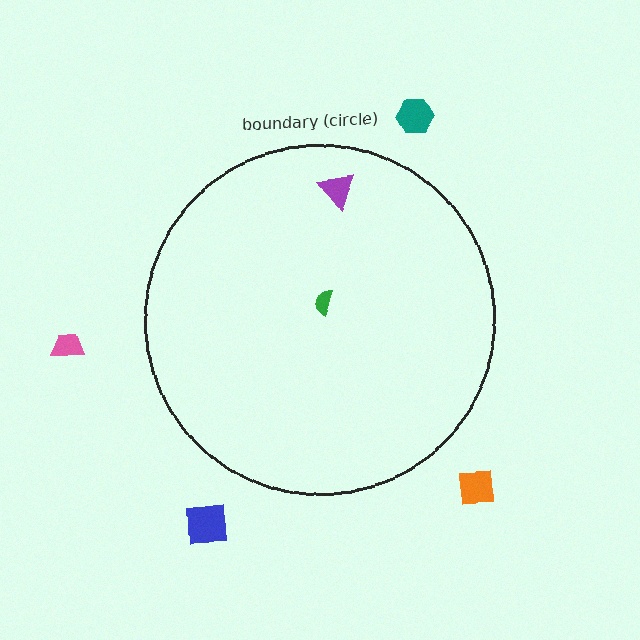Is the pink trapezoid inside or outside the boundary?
Outside.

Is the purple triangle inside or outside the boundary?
Inside.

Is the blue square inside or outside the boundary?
Outside.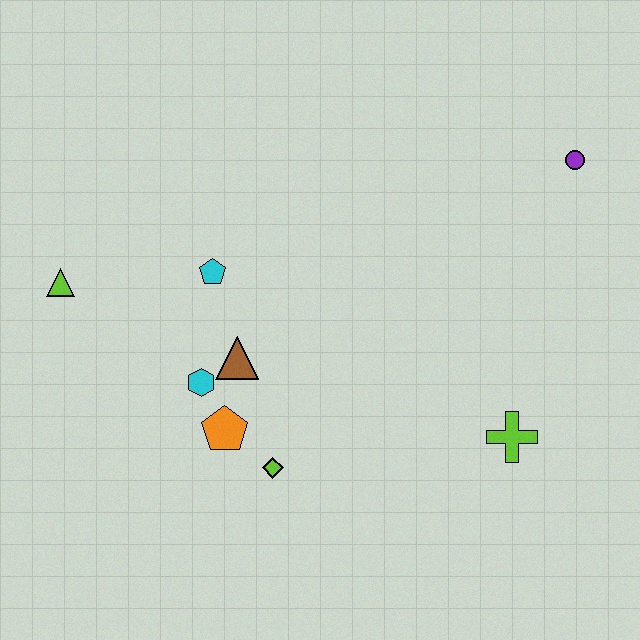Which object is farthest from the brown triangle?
The purple circle is farthest from the brown triangle.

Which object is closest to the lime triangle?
The cyan pentagon is closest to the lime triangle.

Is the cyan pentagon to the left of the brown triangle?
Yes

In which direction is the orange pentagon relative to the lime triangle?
The orange pentagon is to the right of the lime triangle.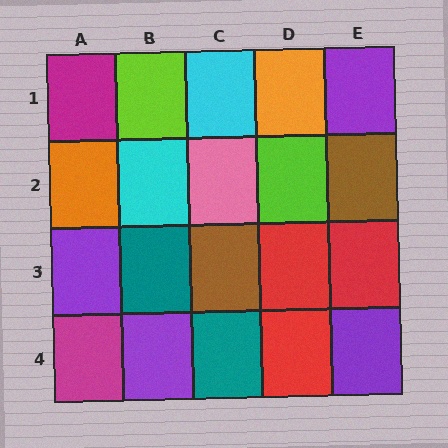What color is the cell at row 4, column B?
Purple.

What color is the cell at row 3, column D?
Red.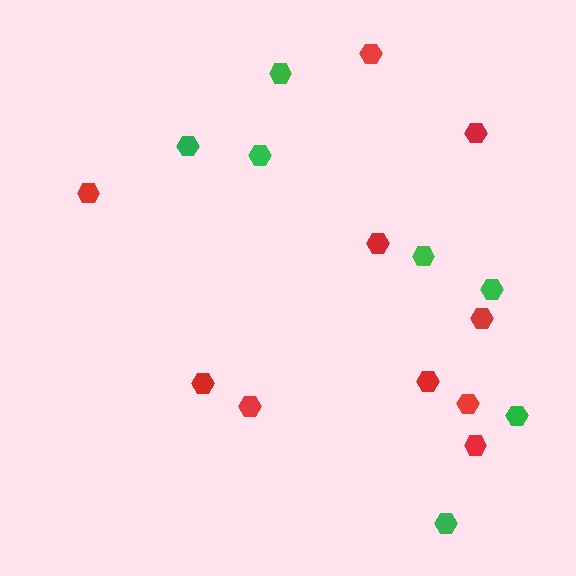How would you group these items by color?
There are 2 groups: one group of red hexagons (10) and one group of green hexagons (7).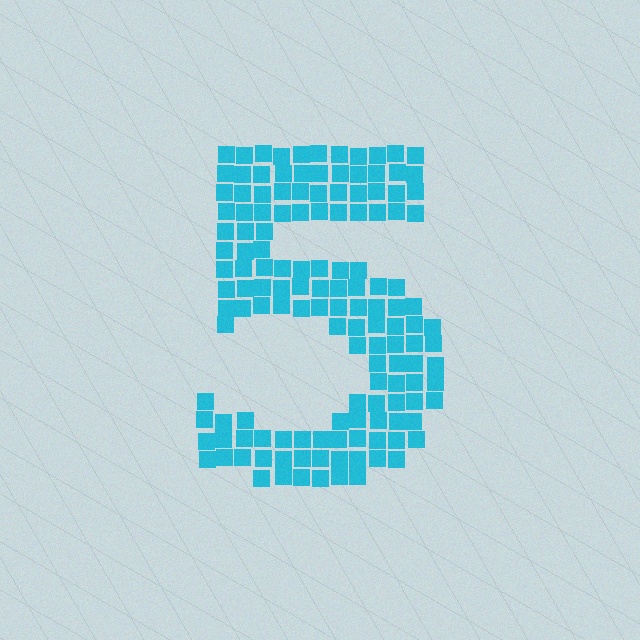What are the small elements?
The small elements are squares.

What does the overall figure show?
The overall figure shows the digit 5.